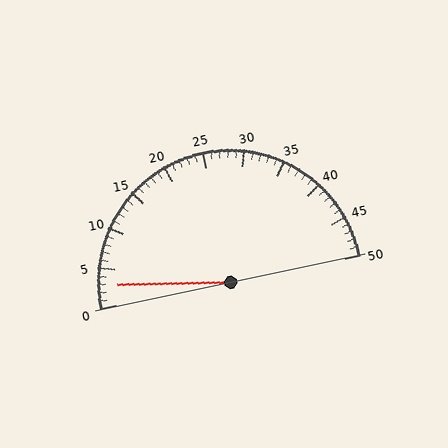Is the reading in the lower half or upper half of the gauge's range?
The reading is in the lower half of the range (0 to 50).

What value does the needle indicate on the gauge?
The needle indicates approximately 3.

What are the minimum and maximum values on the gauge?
The gauge ranges from 0 to 50.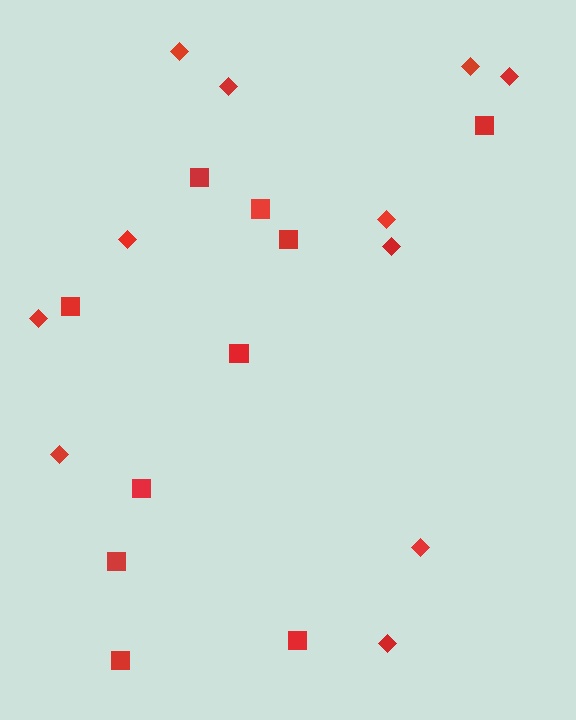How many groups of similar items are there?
There are 2 groups: one group of diamonds (11) and one group of squares (10).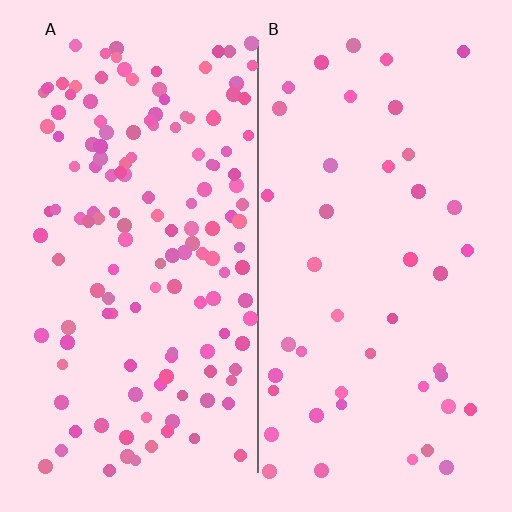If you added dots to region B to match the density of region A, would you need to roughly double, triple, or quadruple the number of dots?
Approximately triple.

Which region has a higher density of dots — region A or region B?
A (the left).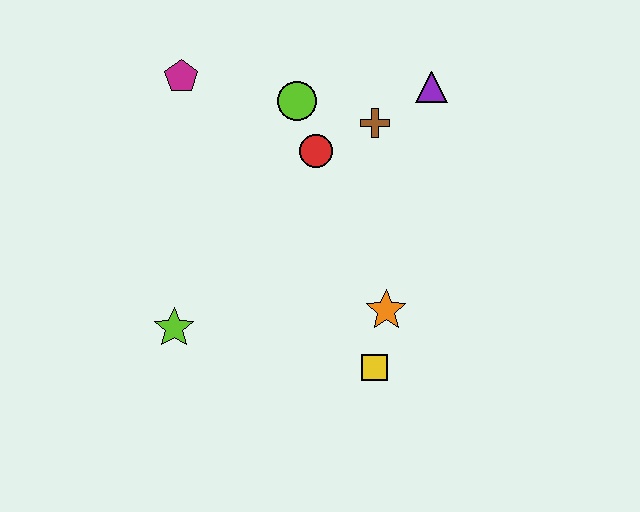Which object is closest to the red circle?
The lime circle is closest to the red circle.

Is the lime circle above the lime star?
Yes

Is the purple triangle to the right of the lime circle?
Yes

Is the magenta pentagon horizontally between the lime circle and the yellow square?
No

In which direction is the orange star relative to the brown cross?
The orange star is below the brown cross.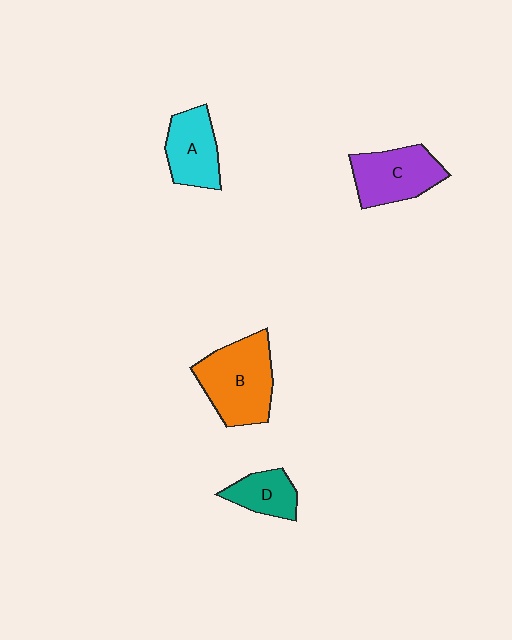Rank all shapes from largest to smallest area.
From largest to smallest: B (orange), C (purple), A (cyan), D (teal).